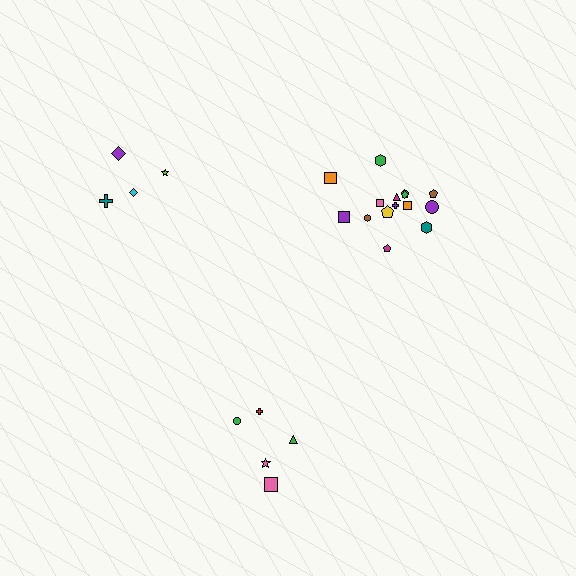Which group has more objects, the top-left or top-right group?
The top-right group.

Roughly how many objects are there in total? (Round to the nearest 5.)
Roughly 25 objects in total.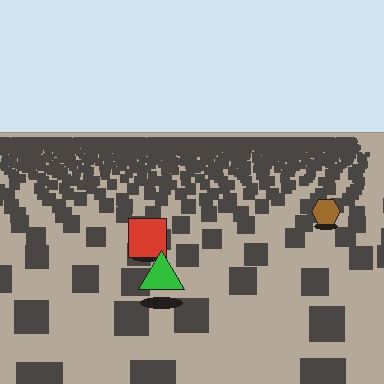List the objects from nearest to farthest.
From nearest to farthest: the green triangle, the red square, the brown hexagon.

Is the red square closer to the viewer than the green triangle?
No. The green triangle is closer — you can tell from the texture gradient: the ground texture is coarser near it.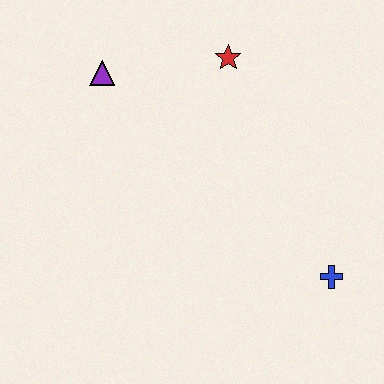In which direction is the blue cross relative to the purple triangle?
The blue cross is to the right of the purple triangle.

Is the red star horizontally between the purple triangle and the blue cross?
Yes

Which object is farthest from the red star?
The blue cross is farthest from the red star.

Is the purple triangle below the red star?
Yes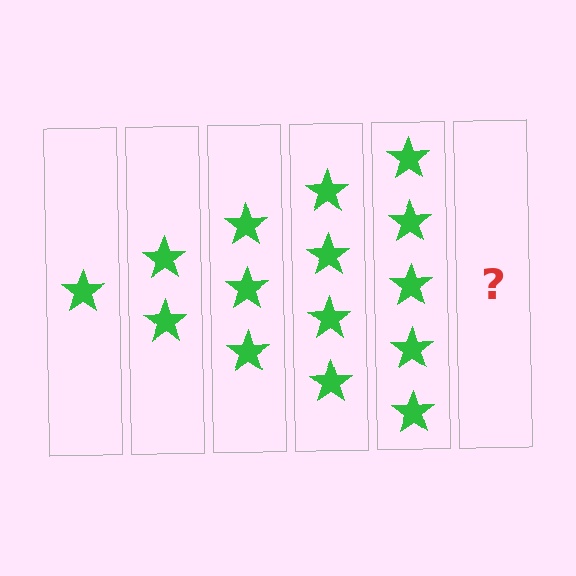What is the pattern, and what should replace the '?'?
The pattern is that each step adds one more star. The '?' should be 6 stars.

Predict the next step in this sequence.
The next step is 6 stars.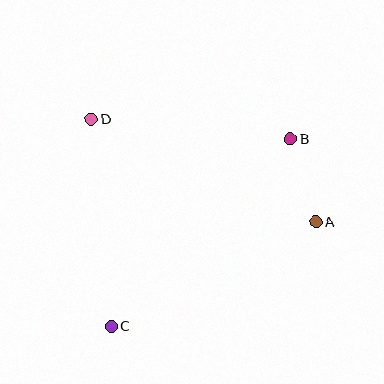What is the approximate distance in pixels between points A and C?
The distance between A and C is approximately 229 pixels.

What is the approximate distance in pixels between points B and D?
The distance between B and D is approximately 200 pixels.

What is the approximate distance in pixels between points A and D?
The distance between A and D is approximately 247 pixels.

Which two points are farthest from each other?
Points B and C are farthest from each other.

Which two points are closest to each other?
Points A and B are closest to each other.